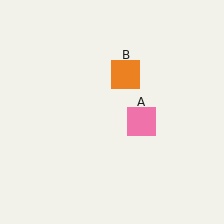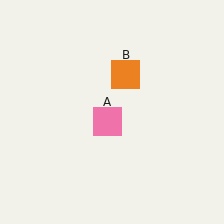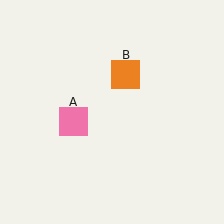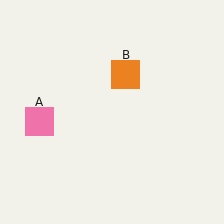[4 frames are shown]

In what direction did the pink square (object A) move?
The pink square (object A) moved left.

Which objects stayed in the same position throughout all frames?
Orange square (object B) remained stationary.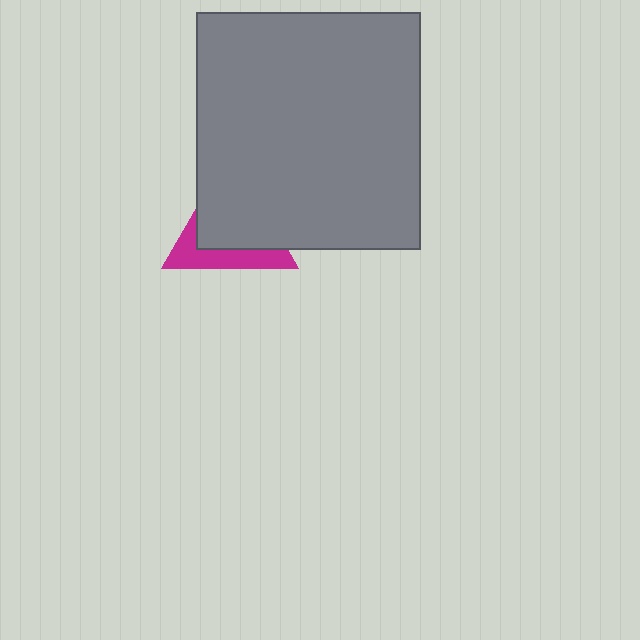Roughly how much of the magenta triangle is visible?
A small part of it is visible (roughly 36%).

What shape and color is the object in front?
The object in front is a gray rectangle.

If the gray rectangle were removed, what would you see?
You would see the complete magenta triangle.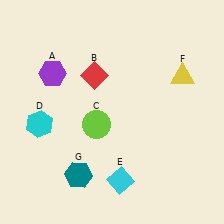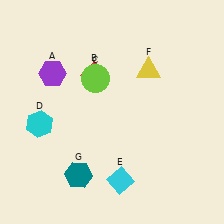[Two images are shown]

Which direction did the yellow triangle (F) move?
The yellow triangle (F) moved left.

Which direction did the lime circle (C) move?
The lime circle (C) moved up.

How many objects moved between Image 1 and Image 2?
2 objects moved between the two images.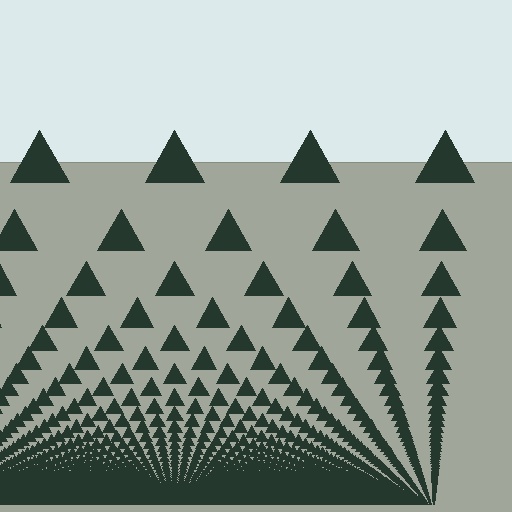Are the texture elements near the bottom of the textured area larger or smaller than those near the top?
Smaller. The gradient is inverted — elements near the bottom are smaller and denser.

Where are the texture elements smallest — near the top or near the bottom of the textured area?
Near the bottom.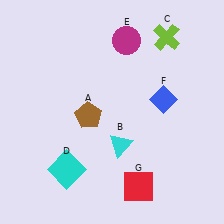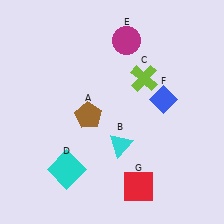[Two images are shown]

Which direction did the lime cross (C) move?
The lime cross (C) moved down.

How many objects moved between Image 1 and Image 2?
1 object moved between the two images.